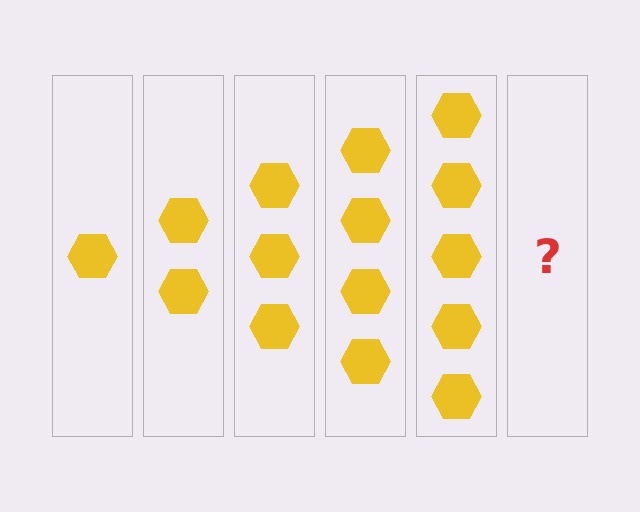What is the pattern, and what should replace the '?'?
The pattern is that each step adds one more hexagon. The '?' should be 6 hexagons.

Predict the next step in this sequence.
The next step is 6 hexagons.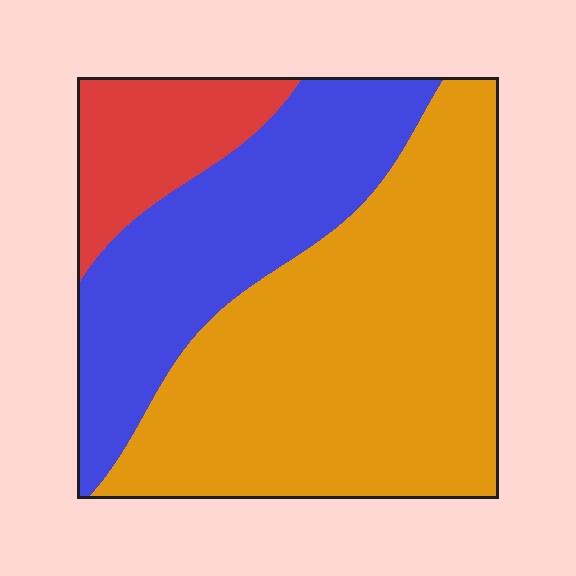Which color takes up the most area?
Orange, at roughly 55%.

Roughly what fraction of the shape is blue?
Blue covers roughly 30% of the shape.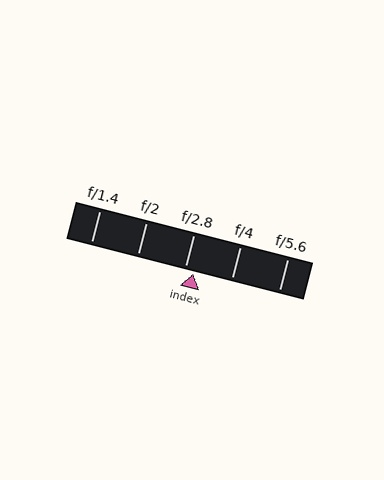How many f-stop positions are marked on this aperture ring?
There are 5 f-stop positions marked.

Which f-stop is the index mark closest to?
The index mark is closest to f/2.8.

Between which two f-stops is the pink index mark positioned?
The index mark is between f/2.8 and f/4.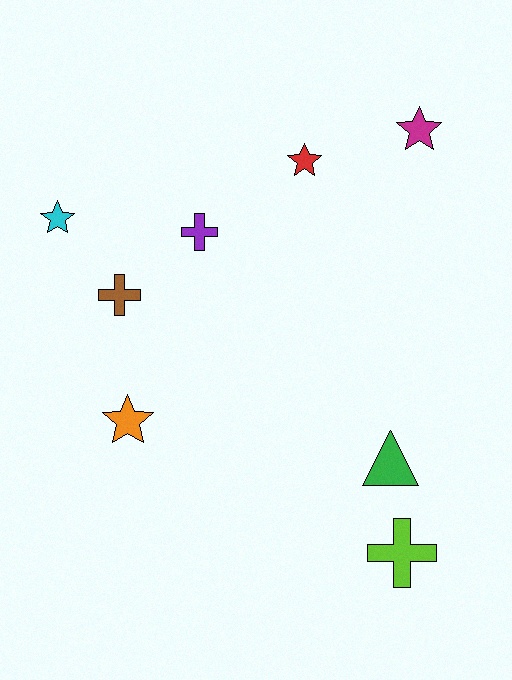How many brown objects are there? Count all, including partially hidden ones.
There is 1 brown object.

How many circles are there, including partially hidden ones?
There are no circles.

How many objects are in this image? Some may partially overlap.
There are 8 objects.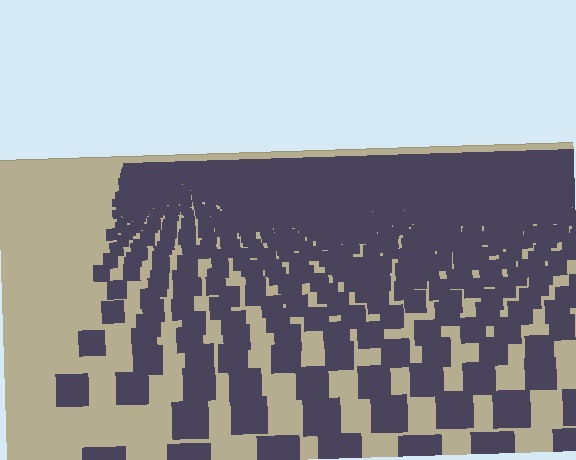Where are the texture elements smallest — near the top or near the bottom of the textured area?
Near the top.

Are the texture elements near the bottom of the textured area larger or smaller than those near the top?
Larger. Near the bottom, elements are closer to the viewer and appear at a bigger on-screen size.